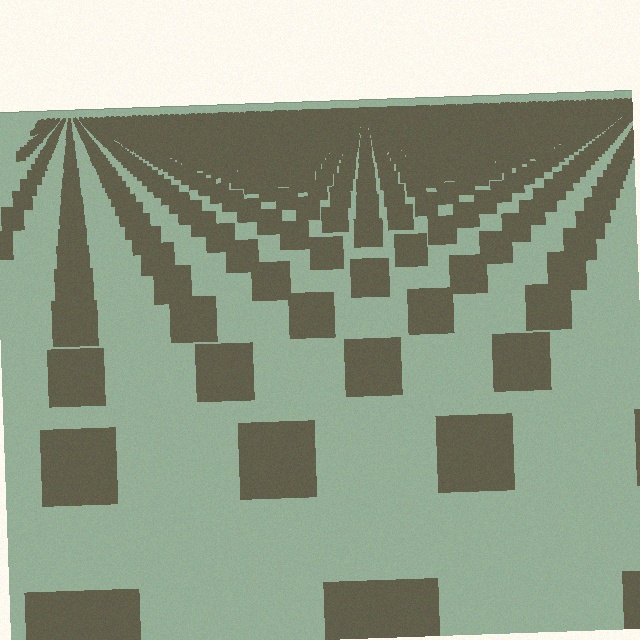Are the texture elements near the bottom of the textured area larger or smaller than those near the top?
Larger. Near the bottom, elements are closer to the viewer and appear at a bigger on-screen size.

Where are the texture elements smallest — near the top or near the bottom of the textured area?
Near the top.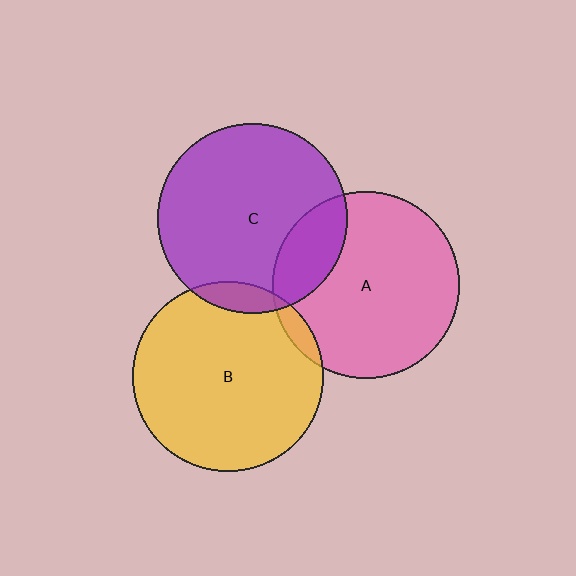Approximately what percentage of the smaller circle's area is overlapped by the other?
Approximately 10%.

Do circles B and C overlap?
Yes.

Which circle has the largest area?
Circle B (yellow).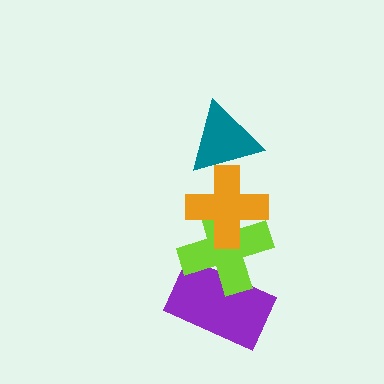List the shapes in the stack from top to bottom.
From top to bottom: the teal triangle, the orange cross, the lime cross, the purple rectangle.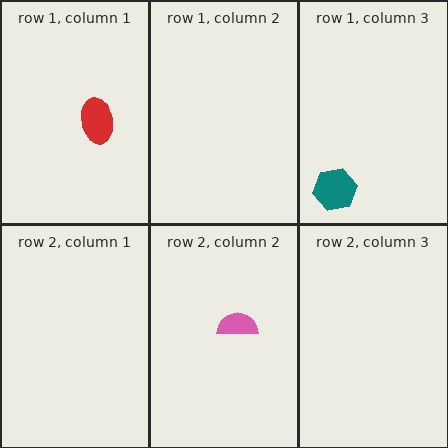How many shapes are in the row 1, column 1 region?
1.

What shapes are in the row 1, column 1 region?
The red ellipse.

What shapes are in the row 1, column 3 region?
The teal hexagon.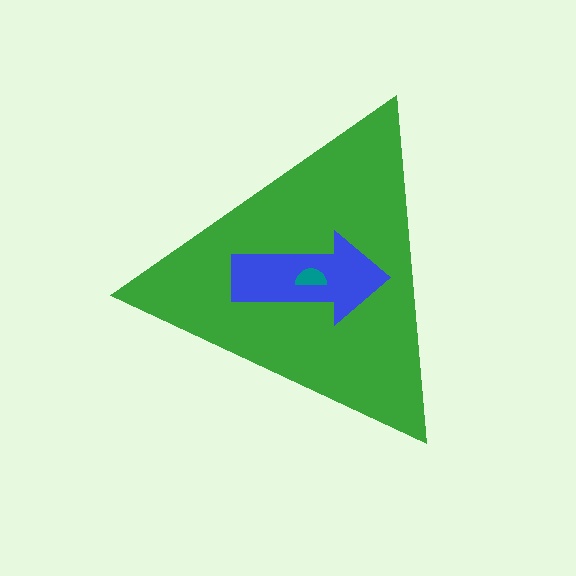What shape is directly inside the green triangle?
The blue arrow.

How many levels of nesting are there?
3.